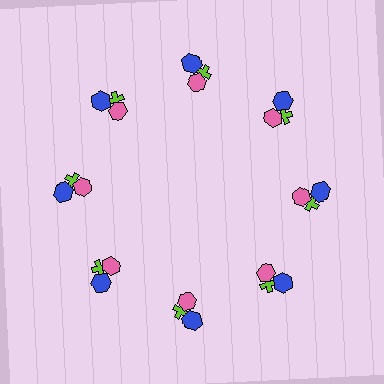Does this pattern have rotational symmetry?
Yes, this pattern has 8-fold rotational symmetry. It looks the same after rotating 45 degrees around the center.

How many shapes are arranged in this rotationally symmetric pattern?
There are 24 shapes, arranged in 8 groups of 3.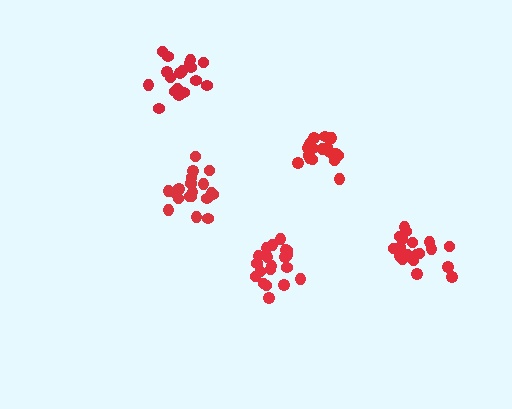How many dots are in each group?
Group 1: 17 dots, Group 2: 20 dots, Group 3: 20 dots, Group 4: 19 dots, Group 5: 20 dots (96 total).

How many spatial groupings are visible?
There are 5 spatial groupings.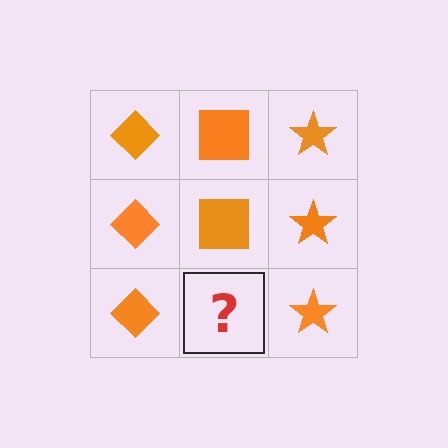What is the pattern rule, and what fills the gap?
The rule is that each column has a consistent shape. The gap should be filled with an orange square.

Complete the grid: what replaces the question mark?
The question mark should be replaced with an orange square.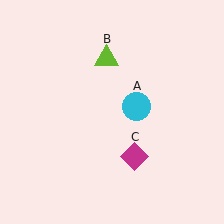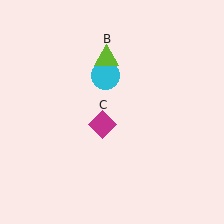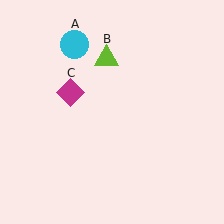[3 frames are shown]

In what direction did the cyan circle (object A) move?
The cyan circle (object A) moved up and to the left.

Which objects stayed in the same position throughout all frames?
Lime triangle (object B) remained stationary.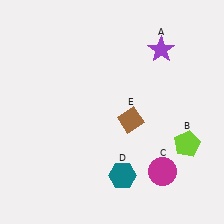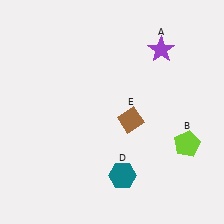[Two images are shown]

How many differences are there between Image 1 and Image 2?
There is 1 difference between the two images.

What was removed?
The magenta circle (C) was removed in Image 2.